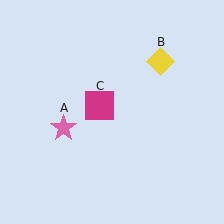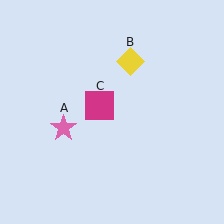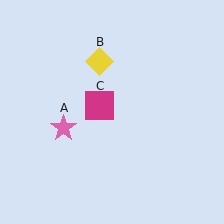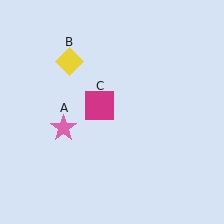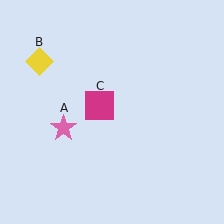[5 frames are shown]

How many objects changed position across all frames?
1 object changed position: yellow diamond (object B).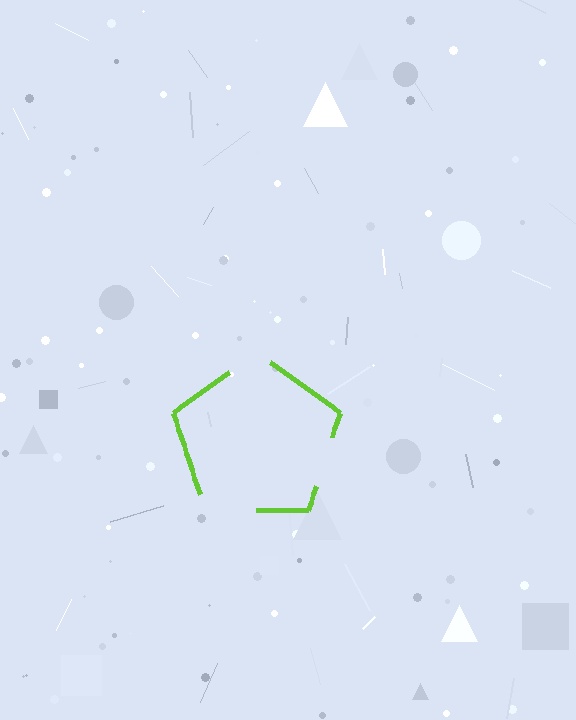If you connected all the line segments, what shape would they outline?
They would outline a pentagon.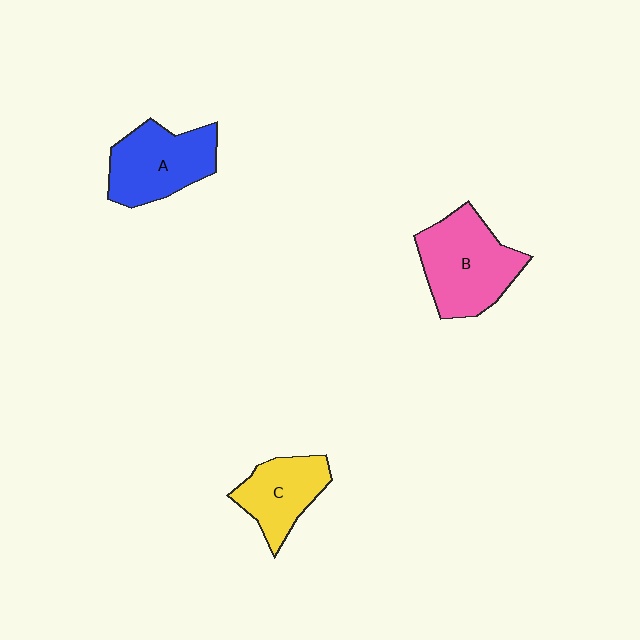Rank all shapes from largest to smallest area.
From largest to smallest: B (pink), A (blue), C (yellow).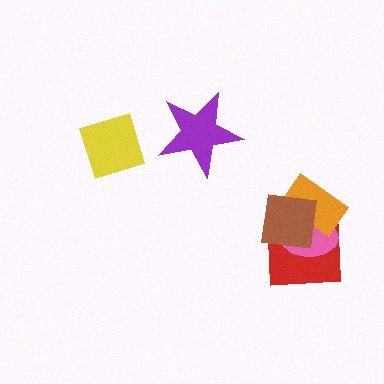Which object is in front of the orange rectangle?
The brown square is in front of the orange rectangle.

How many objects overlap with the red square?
3 objects overlap with the red square.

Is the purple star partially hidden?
No, no other shape covers it.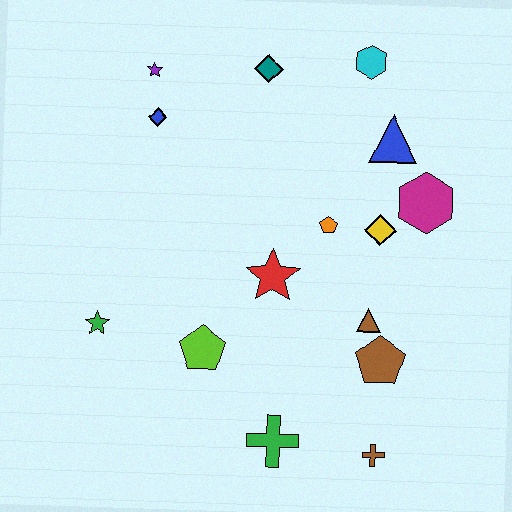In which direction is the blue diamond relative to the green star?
The blue diamond is above the green star.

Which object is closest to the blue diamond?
The purple star is closest to the blue diamond.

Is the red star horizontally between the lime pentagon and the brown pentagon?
Yes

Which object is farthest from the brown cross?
The purple star is farthest from the brown cross.